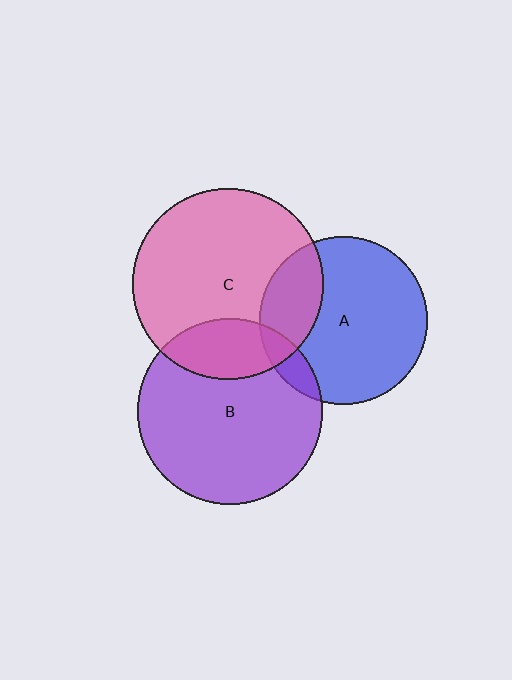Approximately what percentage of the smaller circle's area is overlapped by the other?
Approximately 10%.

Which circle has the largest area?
Circle C (pink).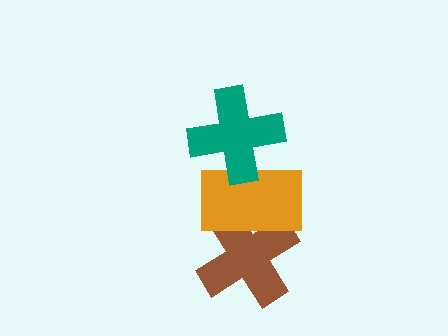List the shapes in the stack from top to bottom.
From top to bottom: the teal cross, the orange rectangle, the brown cross.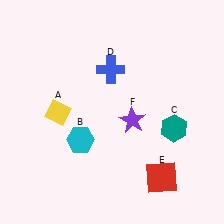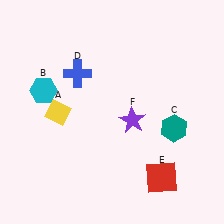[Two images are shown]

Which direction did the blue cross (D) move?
The blue cross (D) moved left.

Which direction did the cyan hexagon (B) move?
The cyan hexagon (B) moved up.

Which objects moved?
The objects that moved are: the cyan hexagon (B), the blue cross (D).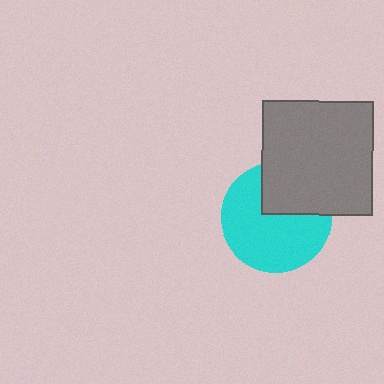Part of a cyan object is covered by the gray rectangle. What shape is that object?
It is a circle.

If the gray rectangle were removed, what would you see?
You would see the complete cyan circle.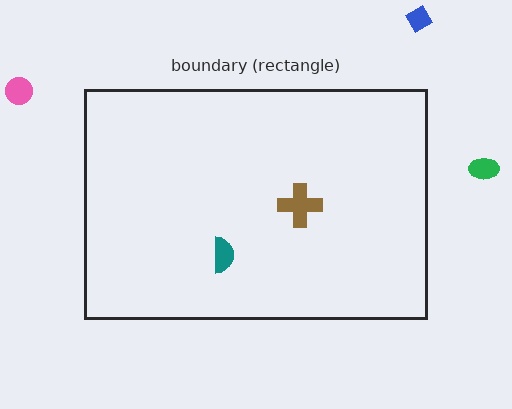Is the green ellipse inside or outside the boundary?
Outside.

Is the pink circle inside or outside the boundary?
Outside.